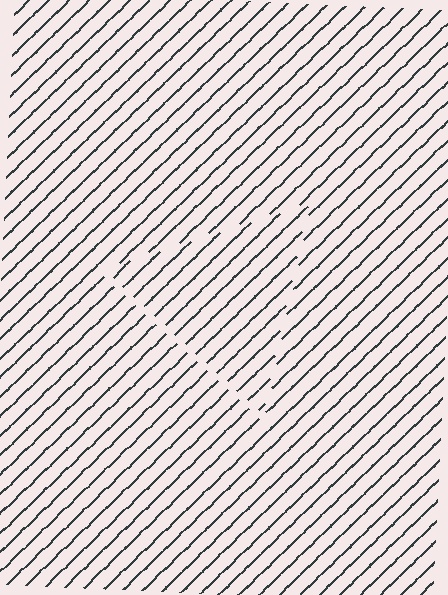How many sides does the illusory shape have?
3 sides — the line-ends trace a triangle.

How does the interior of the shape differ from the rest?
The interior of the shape contains the same grating, shifted by half a period — the contour is defined by the phase discontinuity where line-ends from the inner and outer gratings abut.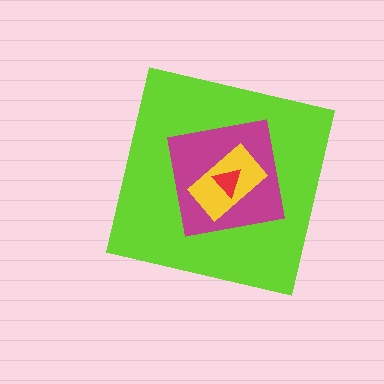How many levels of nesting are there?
4.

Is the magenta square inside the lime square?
Yes.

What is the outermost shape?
The lime square.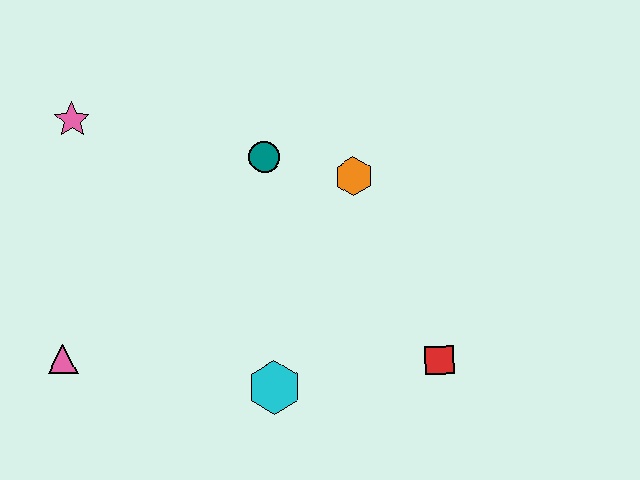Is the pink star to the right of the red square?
No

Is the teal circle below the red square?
No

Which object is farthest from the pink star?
The red square is farthest from the pink star.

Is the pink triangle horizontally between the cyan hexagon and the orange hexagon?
No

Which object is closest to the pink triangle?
The cyan hexagon is closest to the pink triangle.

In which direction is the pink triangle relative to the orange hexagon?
The pink triangle is to the left of the orange hexagon.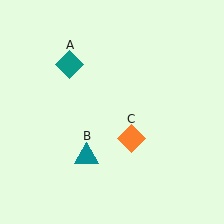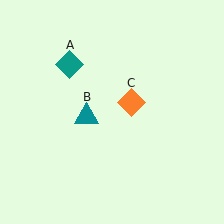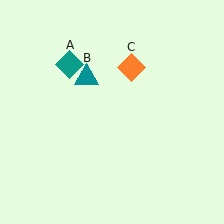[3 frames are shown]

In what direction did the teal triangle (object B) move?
The teal triangle (object B) moved up.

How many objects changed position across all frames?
2 objects changed position: teal triangle (object B), orange diamond (object C).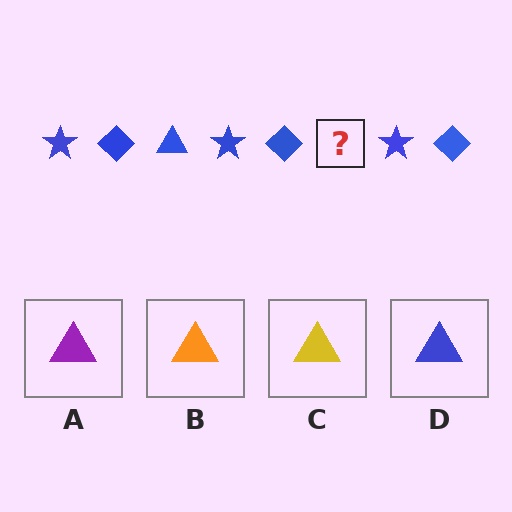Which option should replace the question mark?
Option D.